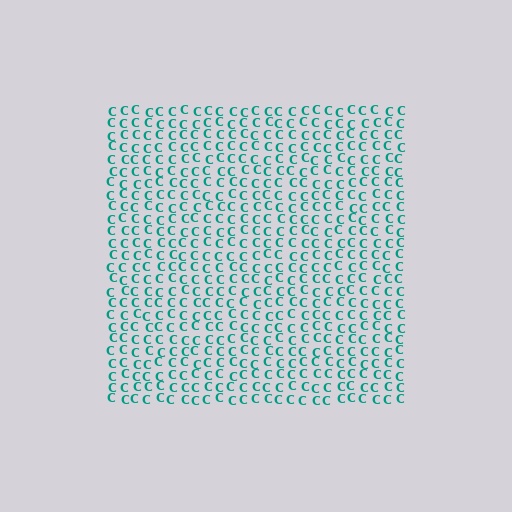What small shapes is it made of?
It is made of small letter C's.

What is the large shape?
The large shape is a square.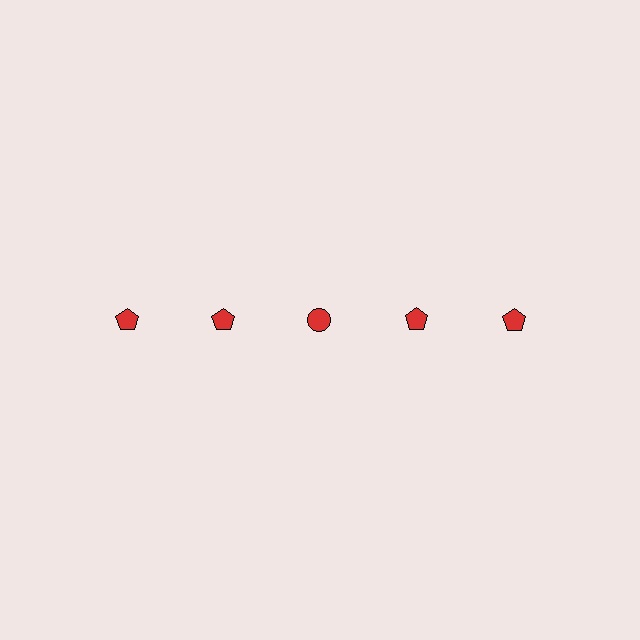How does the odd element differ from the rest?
It has a different shape: circle instead of pentagon.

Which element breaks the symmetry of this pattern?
The red circle in the top row, center column breaks the symmetry. All other shapes are red pentagons.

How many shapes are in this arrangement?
There are 5 shapes arranged in a grid pattern.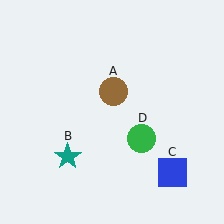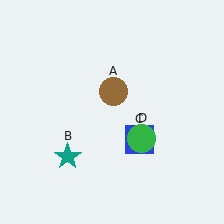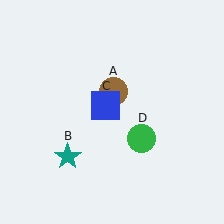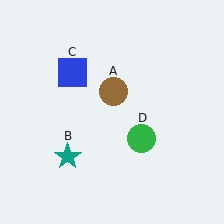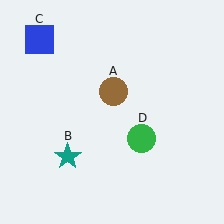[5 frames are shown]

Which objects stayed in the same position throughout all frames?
Brown circle (object A) and teal star (object B) and green circle (object D) remained stationary.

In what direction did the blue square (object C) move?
The blue square (object C) moved up and to the left.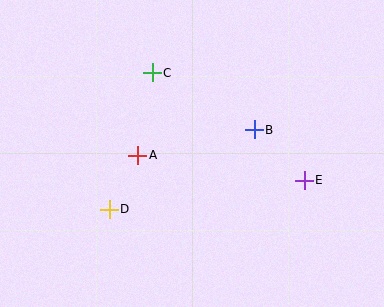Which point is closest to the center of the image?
Point A at (138, 155) is closest to the center.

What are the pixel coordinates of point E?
Point E is at (304, 180).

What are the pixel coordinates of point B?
Point B is at (254, 130).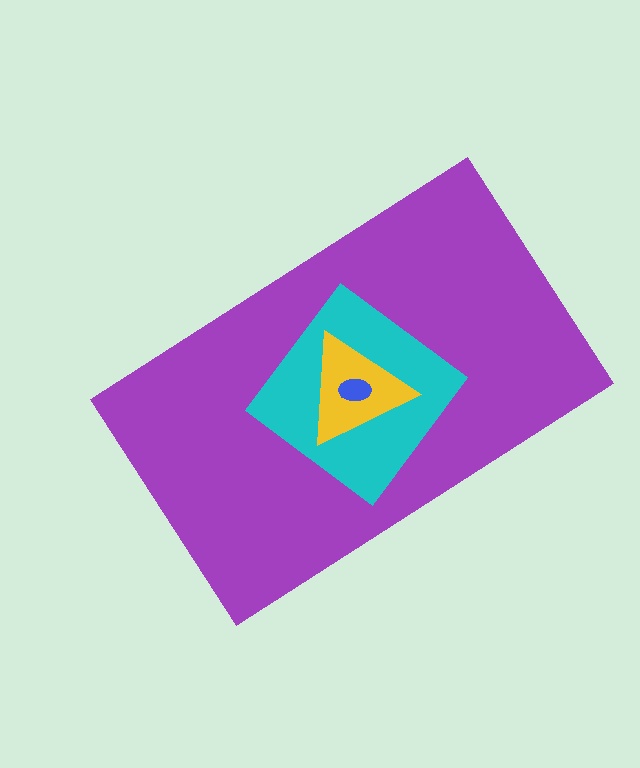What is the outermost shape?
The purple rectangle.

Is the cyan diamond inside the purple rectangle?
Yes.